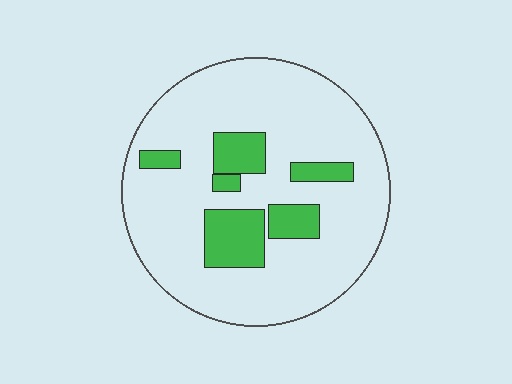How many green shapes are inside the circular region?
6.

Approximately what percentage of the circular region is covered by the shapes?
Approximately 20%.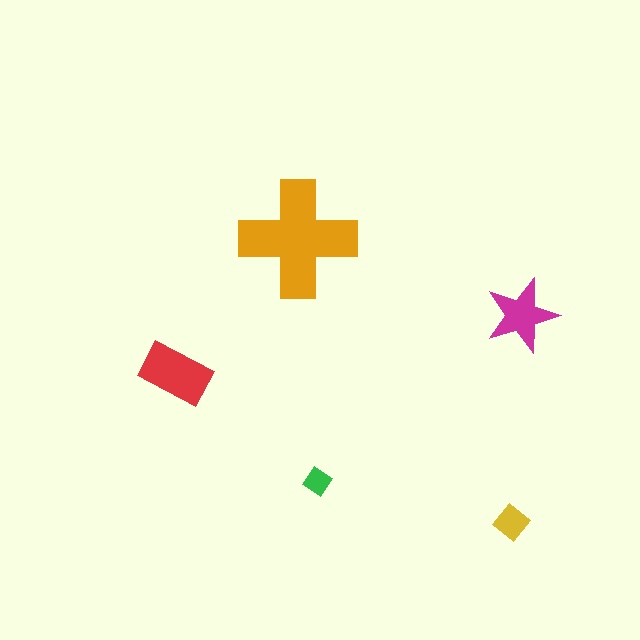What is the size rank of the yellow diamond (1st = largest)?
4th.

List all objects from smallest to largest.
The green diamond, the yellow diamond, the magenta star, the red rectangle, the orange cross.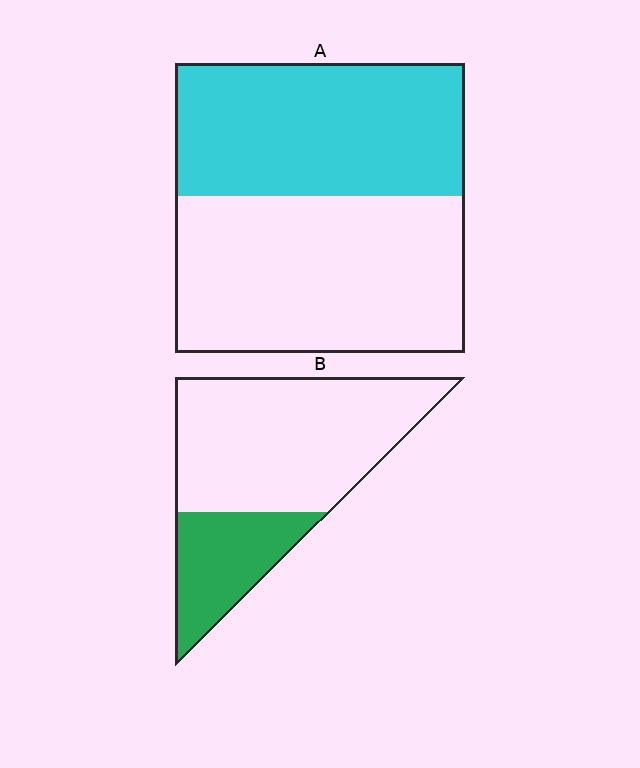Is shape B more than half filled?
No.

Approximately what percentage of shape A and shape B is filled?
A is approximately 45% and B is approximately 30%.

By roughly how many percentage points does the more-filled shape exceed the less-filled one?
By roughly 15 percentage points (A over B).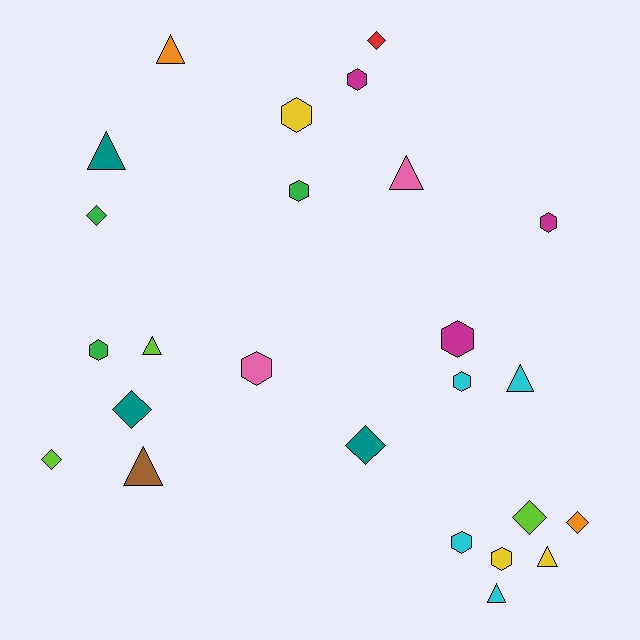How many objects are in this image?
There are 25 objects.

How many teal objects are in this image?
There are 3 teal objects.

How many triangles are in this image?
There are 8 triangles.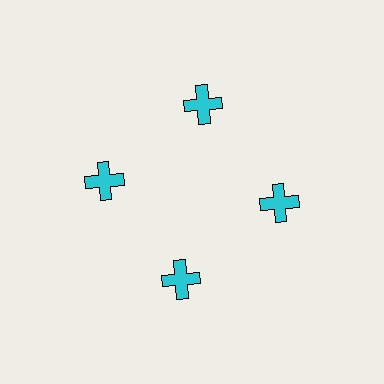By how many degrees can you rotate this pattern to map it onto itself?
The pattern maps onto itself every 90 degrees of rotation.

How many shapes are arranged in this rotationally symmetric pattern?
There are 4 shapes, arranged in 4 groups of 1.